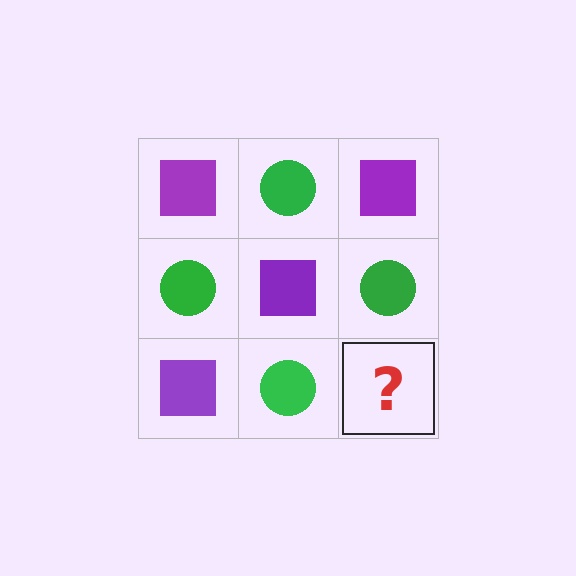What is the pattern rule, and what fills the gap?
The rule is that it alternates purple square and green circle in a checkerboard pattern. The gap should be filled with a purple square.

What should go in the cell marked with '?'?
The missing cell should contain a purple square.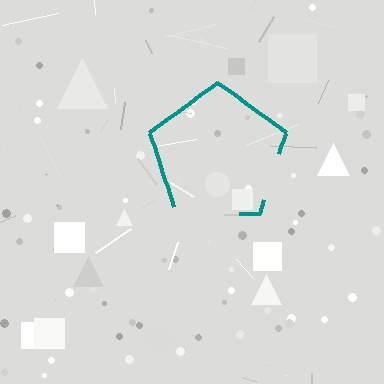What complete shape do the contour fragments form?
The contour fragments form a pentagon.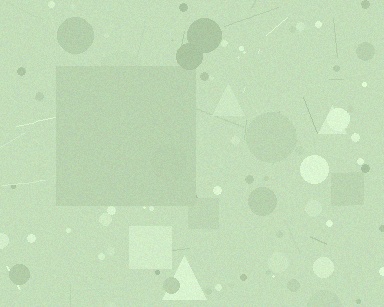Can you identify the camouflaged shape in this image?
The camouflaged shape is a square.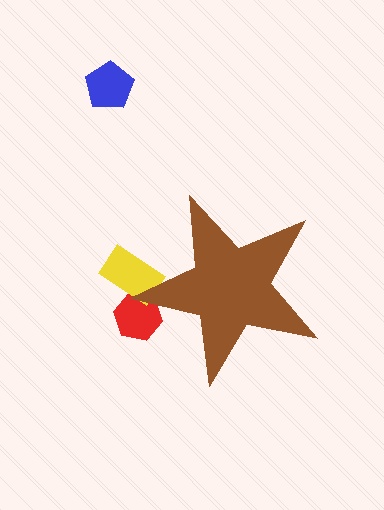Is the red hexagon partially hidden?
Yes, the red hexagon is partially hidden behind the brown star.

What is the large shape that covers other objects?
A brown star.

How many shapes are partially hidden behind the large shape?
2 shapes are partially hidden.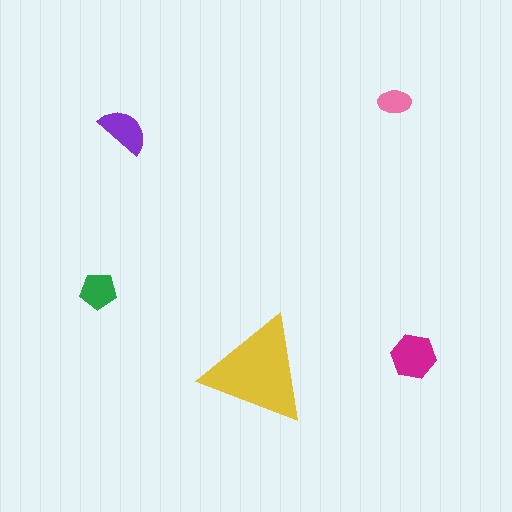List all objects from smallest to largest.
The pink ellipse, the green pentagon, the purple semicircle, the magenta hexagon, the yellow triangle.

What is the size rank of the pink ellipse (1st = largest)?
5th.